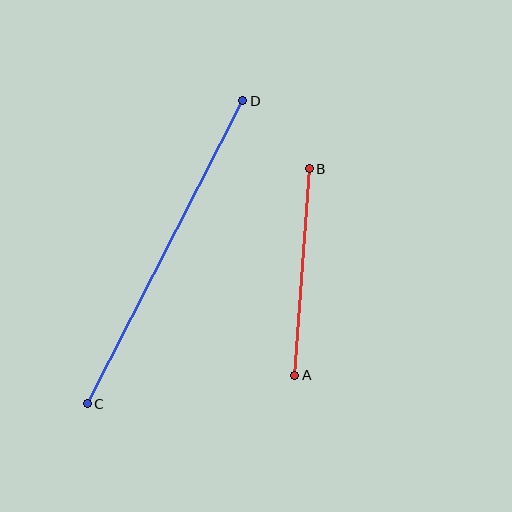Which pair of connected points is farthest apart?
Points C and D are farthest apart.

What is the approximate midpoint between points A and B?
The midpoint is at approximately (302, 272) pixels.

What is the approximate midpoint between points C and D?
The midpoint is at approximately (165, 252) pixels.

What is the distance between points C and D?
The distance is approximately 341 pixels.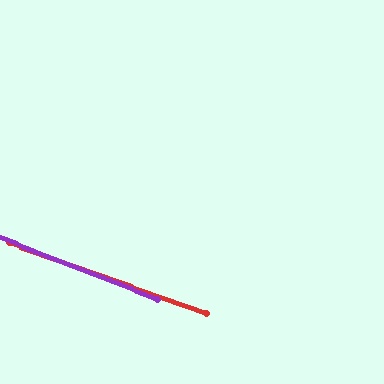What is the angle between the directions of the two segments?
Approximately 1 degree.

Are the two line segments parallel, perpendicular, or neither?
Parallel — their directions differ by only 1.4°.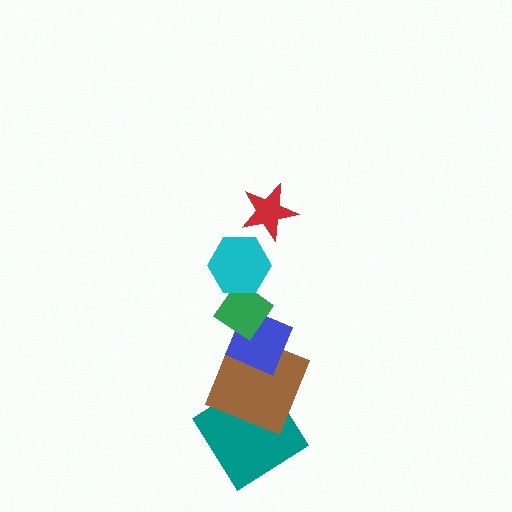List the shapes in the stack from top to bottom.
From top to bottom: the red star, the cyan hexagon, the green diamond, the blue diamond, the brown square, the teal diamond.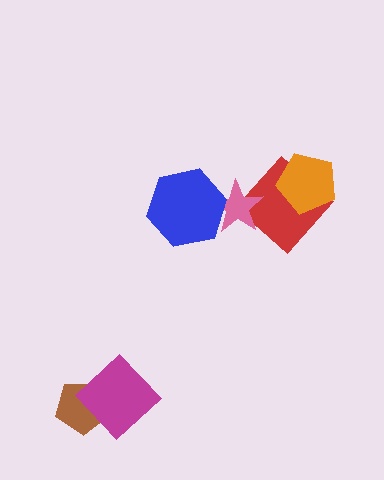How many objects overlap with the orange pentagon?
1 object overlaps with the orange pentagon.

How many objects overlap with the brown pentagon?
1 object overlaps with the brown pentagon.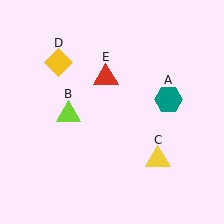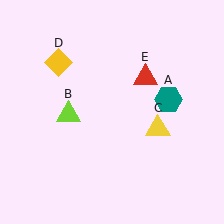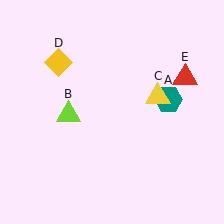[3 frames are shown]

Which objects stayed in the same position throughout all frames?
Teal hexagon (object A) and lime triangle (object B) and yellow diamond (object D) remained stationary.